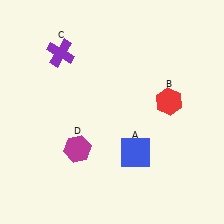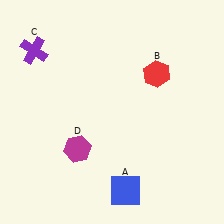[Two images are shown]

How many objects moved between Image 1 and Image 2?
3 objects moved between the two images.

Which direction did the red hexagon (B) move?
The red hexagon (B) moved up.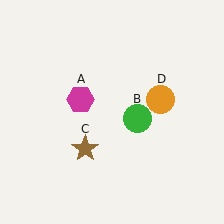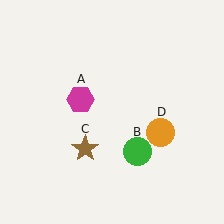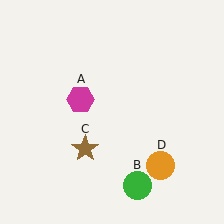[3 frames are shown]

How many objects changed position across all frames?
2 objects changed position: green circle (object B), orange circle (object D).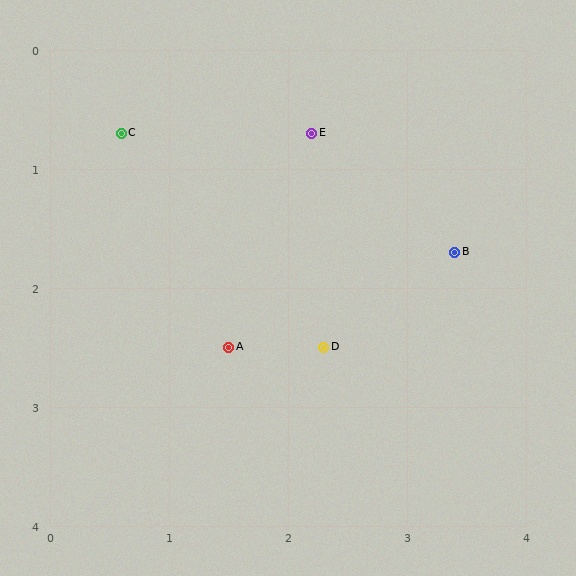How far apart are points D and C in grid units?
Points D and C are about 2.5 grid units apart.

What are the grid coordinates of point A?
Point A is at approximately (1.5, 2.5).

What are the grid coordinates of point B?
Point B is at approximately (3.4, 1.7).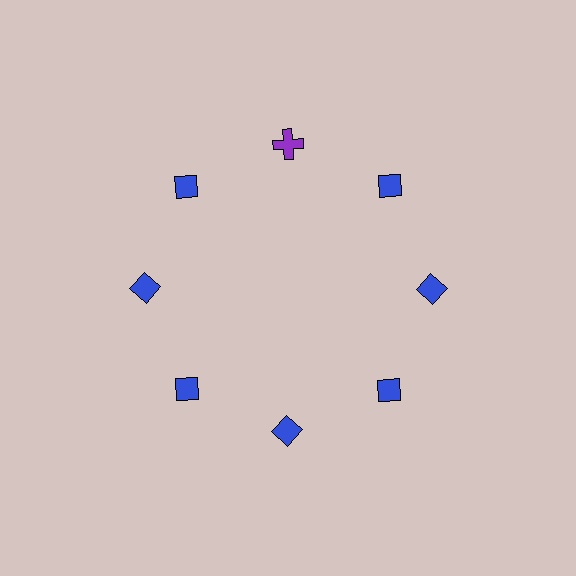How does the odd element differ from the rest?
It differs in both color (purple instead of blue) and shape (cross instead of diamond).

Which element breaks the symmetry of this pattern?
The purple cross at roughly the 12 o'clock position breaks the symmetry. All other shapes are blue diamonds.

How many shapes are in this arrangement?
There are 8 shapes arranged in a ring pattern.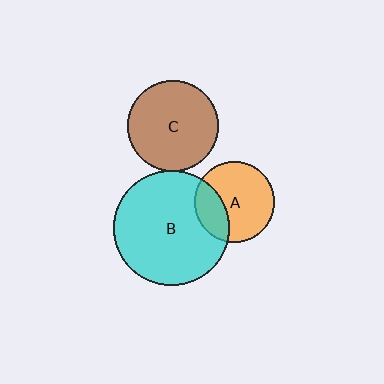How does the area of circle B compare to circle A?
Approximately 2.0 times.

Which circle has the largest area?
Circle B (cyan).